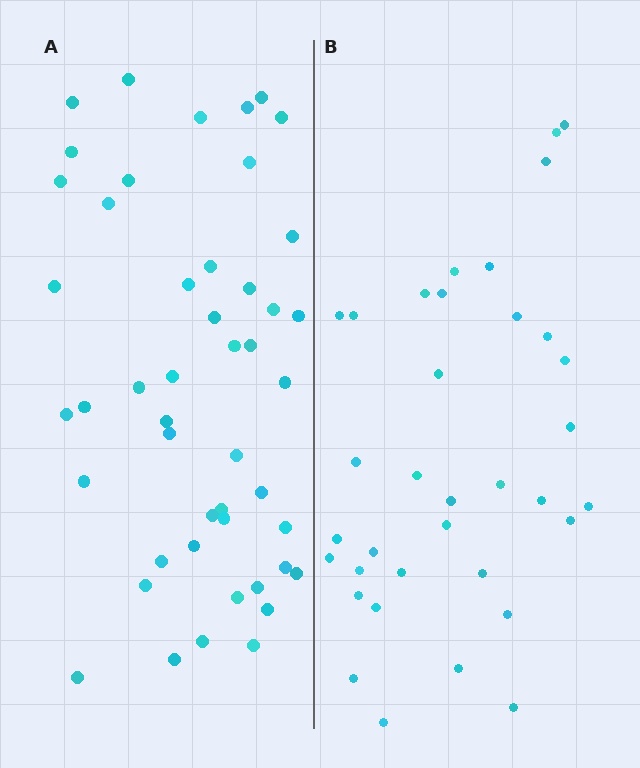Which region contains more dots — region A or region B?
Region A (the left region) has more dots.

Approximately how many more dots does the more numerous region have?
Region A has roughly 12 or so more dots than region B.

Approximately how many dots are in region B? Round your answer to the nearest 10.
About 40 dots. (The exact count is 35, which rounds to 40.)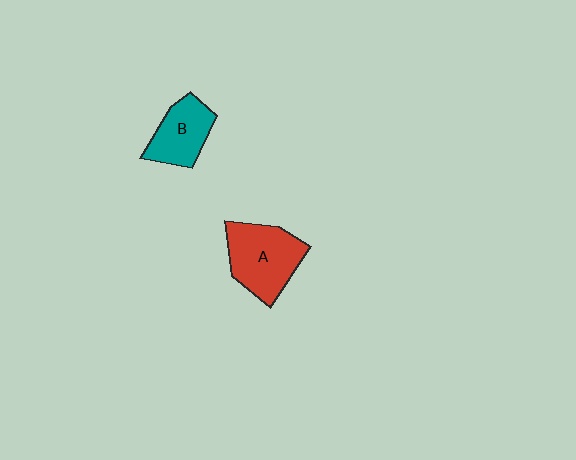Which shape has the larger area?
Shape A (red).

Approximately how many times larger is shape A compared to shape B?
Approximately 1.4 times.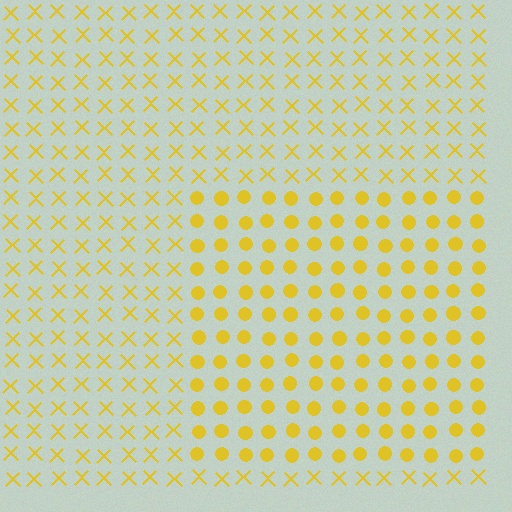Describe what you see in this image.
The image is filled with small yellow elements arranged in a uniform grid. A rectangle-shaped region contains circles, while the surrounding area contains X marks. The boundary is defined purely by the change in element shape.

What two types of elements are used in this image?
The image uses circles inside the rectangle region and X marks outside it.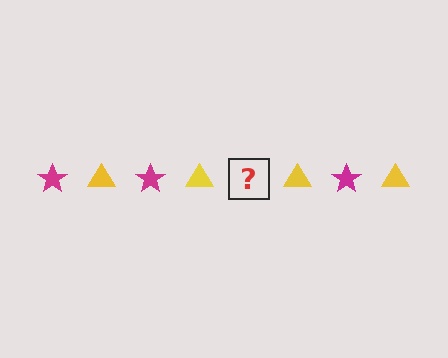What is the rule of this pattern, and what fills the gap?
The rule is that the pattern alternates between magenta star and yellow triangle. The gap should be filled with a magenta star.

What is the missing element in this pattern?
The missing element is a magenta star.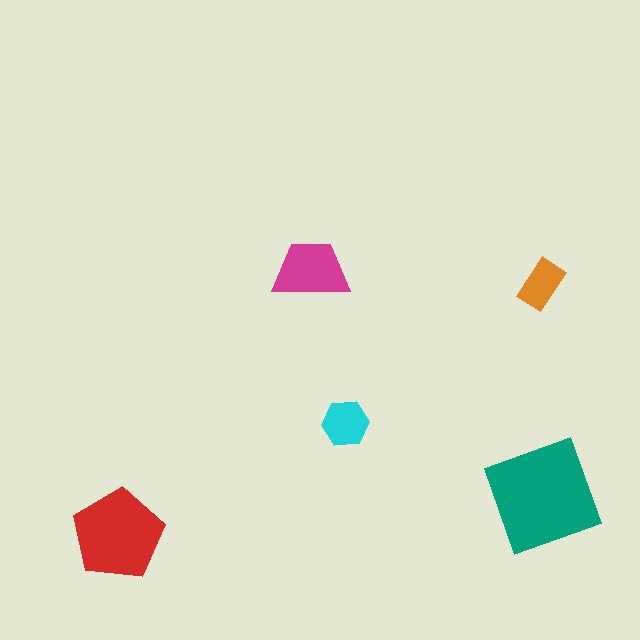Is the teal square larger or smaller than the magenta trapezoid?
Larger.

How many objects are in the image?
There are 5 objects in the image.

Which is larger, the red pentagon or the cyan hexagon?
The red pentagon.